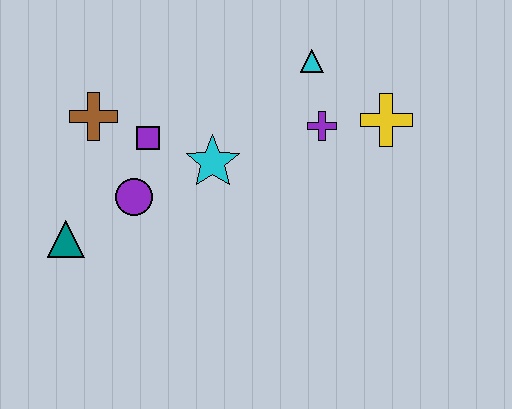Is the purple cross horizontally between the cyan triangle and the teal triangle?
No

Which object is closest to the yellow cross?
The purple cross is closest to the yellow cross.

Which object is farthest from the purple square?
The yellow cross is farthest from the purple square.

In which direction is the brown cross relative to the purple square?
The brown cross is to the left of the purple square.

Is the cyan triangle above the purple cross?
Yes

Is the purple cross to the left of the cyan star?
No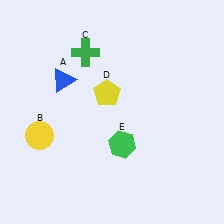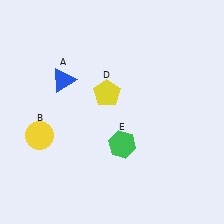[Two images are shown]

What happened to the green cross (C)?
The green cross (C) was removed in Image 2. It was in the top-left area of Image 1.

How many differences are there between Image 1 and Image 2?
There is 1 difference between the two images.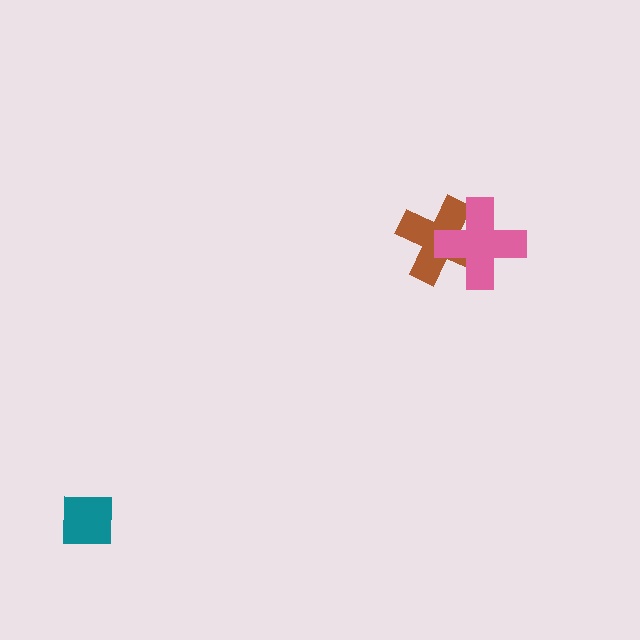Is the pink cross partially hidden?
No, no other shape covers it.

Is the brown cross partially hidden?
Yes, it is partially covered by another shape.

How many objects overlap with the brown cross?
1 object overlaps with the brown cross.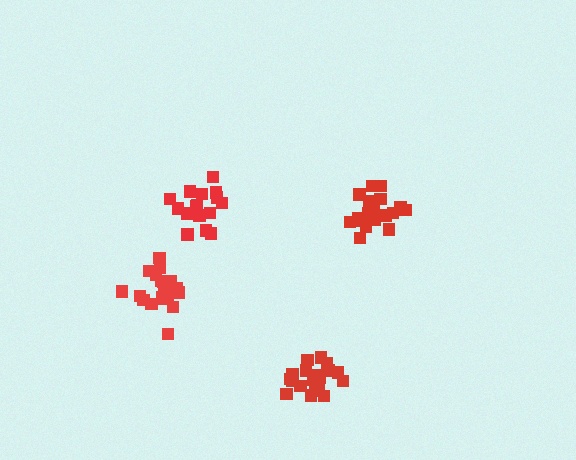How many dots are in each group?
Group 1: 16 dots, Group 2: 20 dots, Group 3: 21 dots, Group 4: 20 dots (77 total).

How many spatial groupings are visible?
There are 4 spatial groupings.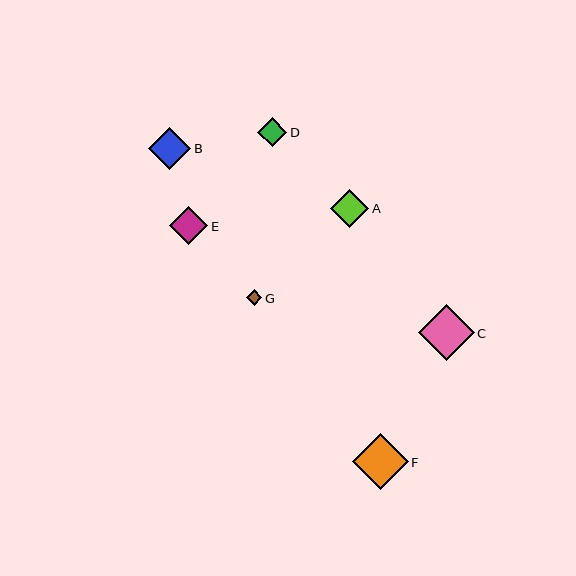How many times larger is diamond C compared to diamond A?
Diamond C is approximately 1.5 times the size of diamond A.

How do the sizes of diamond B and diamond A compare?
Diamond B and diamond A are approximately the same size.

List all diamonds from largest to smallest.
From largest to smallest: C, F, B, E, A, D, G.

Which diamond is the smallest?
Diamond G is the smallest with a size of approximately 16 pixels.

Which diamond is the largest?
Diamond C is the largest with a size of approximately 56 pixels.